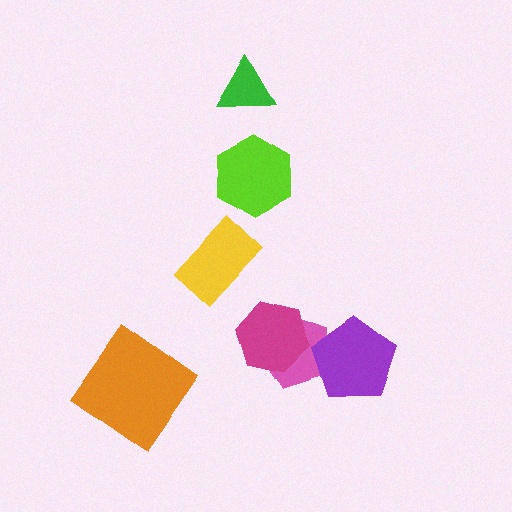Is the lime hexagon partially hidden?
No, no other shape covers it.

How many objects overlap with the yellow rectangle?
0 objects overlap with the yellow rectangle.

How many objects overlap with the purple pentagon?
1 object overlaps with the purple pentagon.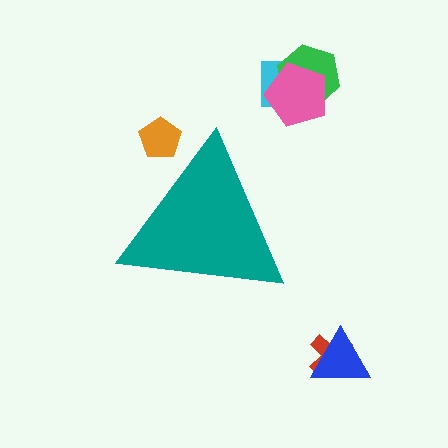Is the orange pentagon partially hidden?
Yes, the orange pentagon is partially hidden behind the teal triangle.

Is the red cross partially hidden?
No, the red cross is fully visible.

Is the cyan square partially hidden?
No, the cyan square is fully visible.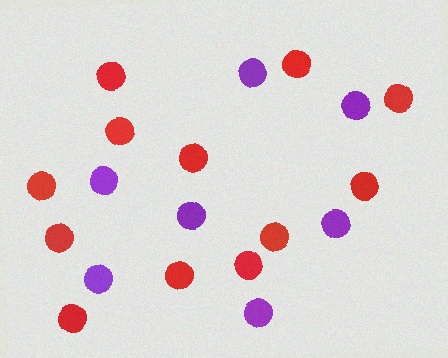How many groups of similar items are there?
There are 2 groups: one group of purple circles (7) and one group of red circles (12).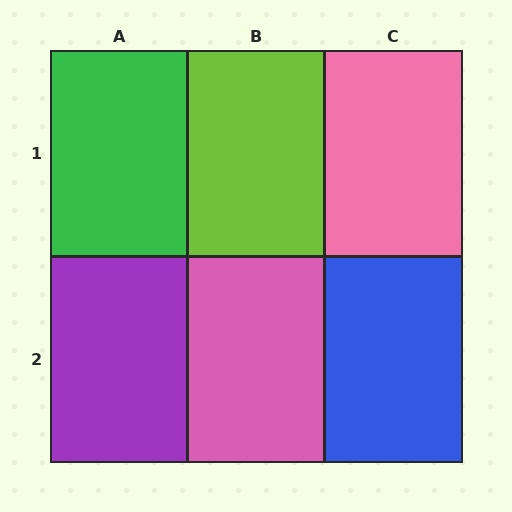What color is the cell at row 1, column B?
Lime.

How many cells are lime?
1 cell is lime.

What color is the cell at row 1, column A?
Green.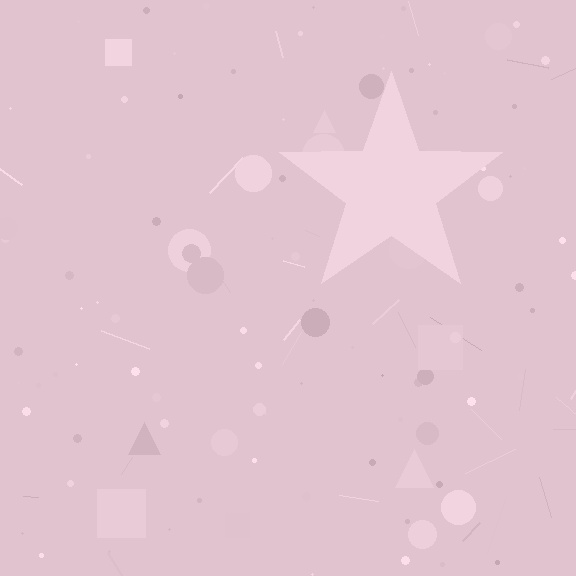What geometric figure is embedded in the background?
A star is embedded in the background.